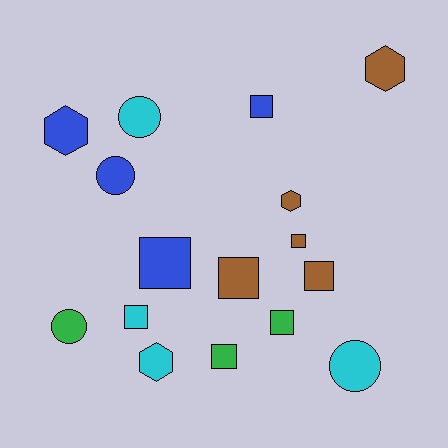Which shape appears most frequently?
Square, with 8 objects.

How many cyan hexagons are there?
There is 1 cyan hexagon.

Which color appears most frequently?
Brown, with 5 objects.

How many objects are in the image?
There are 16 objects.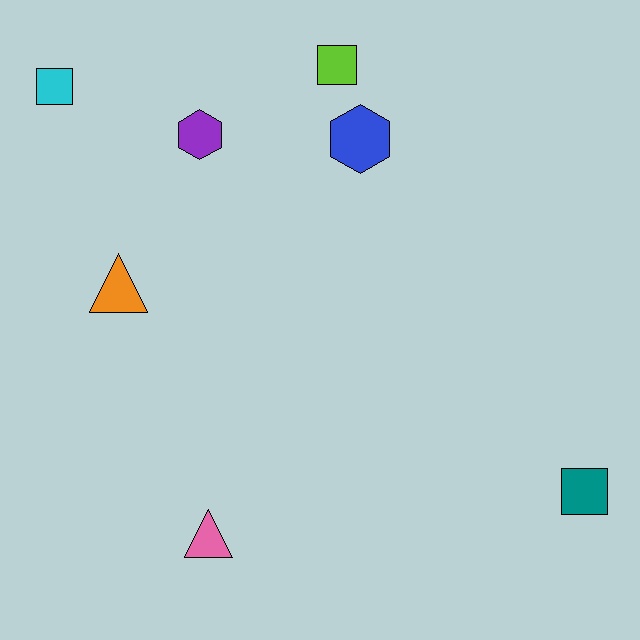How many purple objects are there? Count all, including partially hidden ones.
There is 1 purple object.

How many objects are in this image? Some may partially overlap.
There are 7 objects.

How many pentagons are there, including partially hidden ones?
There are no pentagons.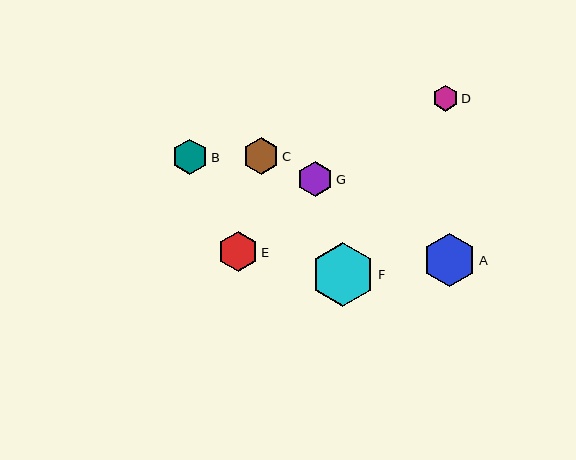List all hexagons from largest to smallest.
From largest to smallest: F, A, E, C, B, G, D.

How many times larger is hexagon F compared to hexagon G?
Hexagon F is approximately 1.8 times the size of hexagon G.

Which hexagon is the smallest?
Hexagon D is the smallest with a size of approximately 26 pixels.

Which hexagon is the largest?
Hexagon F is the largest with a size of approximately 64 pixels.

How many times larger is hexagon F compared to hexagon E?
Hexagon F is approximately 1.6 times the size of hexagon E.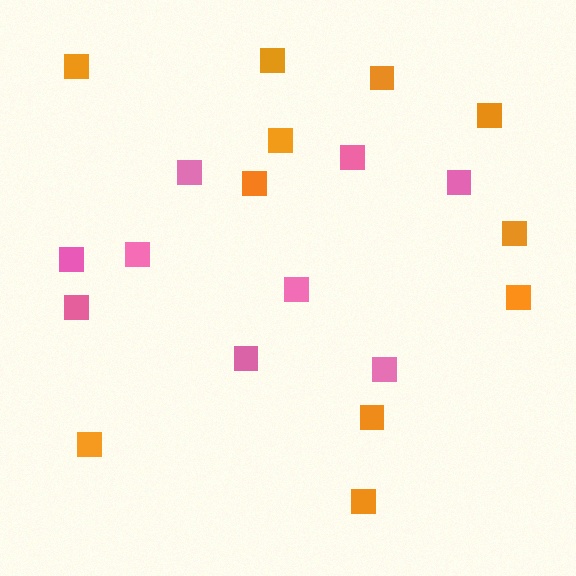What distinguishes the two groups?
There are 2 groups: one group of pink squares (9) and one group of orange squares (11).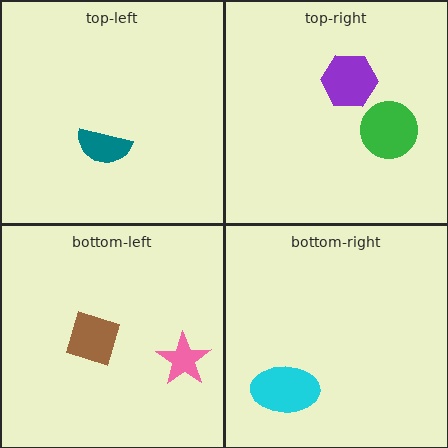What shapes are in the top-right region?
The purple hexagon, the green circle.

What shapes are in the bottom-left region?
The brown diamond, the pink star.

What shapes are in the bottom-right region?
The cyan ellipse.